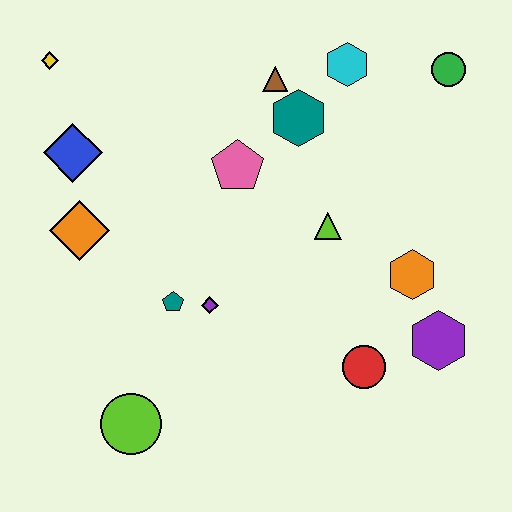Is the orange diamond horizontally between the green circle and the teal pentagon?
No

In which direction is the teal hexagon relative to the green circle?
The teal hexagon is to the left of the green circle.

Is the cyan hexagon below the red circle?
No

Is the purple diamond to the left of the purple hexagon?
Yes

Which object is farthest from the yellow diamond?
The purple hexagon is farthest from the yellow diamond.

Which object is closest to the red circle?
The purple hexagon is closest to the red circle.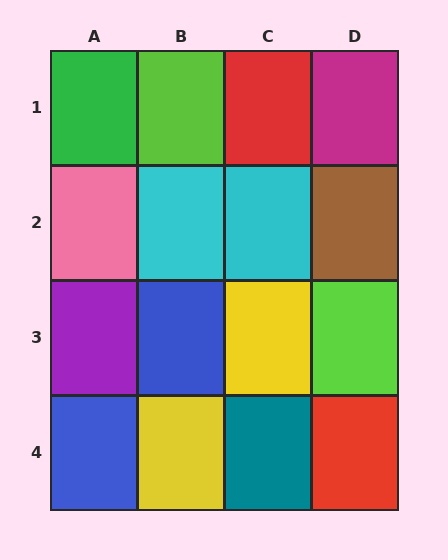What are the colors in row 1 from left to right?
Green, lime, red, magenta.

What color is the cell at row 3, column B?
Blue.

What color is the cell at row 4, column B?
Yellow.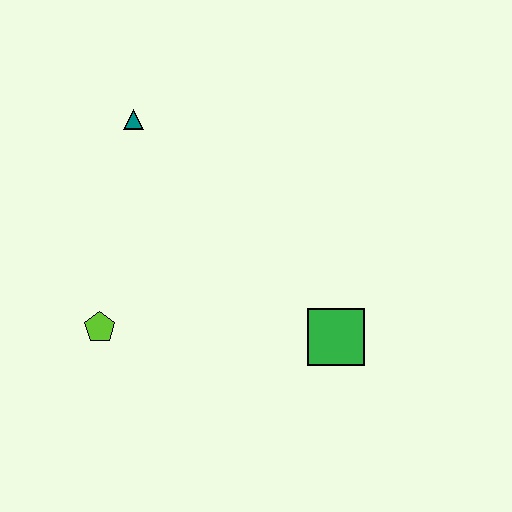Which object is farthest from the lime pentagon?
The green square is farthest from the lime pentagon.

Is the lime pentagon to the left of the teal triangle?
Yes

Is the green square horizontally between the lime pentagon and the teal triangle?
No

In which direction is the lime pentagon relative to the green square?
The lime pentagon is to the left of the green square.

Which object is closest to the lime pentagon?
The teal triangle is closest to the lime pentagon.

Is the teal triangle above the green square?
Yes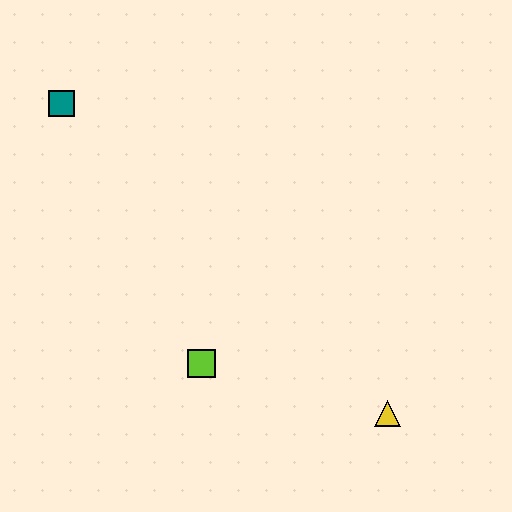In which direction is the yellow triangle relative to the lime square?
The yellow triangle is to the right of the lime square.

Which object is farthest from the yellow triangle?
The teal square is farthest from the yellow triangle.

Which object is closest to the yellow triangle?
The lime square is closest to the yellow triangle.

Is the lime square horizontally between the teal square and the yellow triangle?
Yes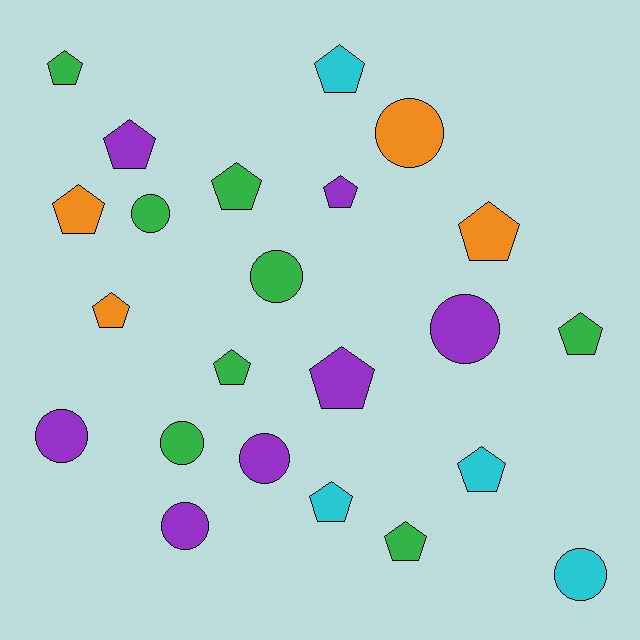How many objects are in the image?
There are 23 objects.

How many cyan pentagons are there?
There are 3 cyan pentagons.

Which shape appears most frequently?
Pentagon, with 14 objects.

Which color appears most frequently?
Green, with 8 objects.